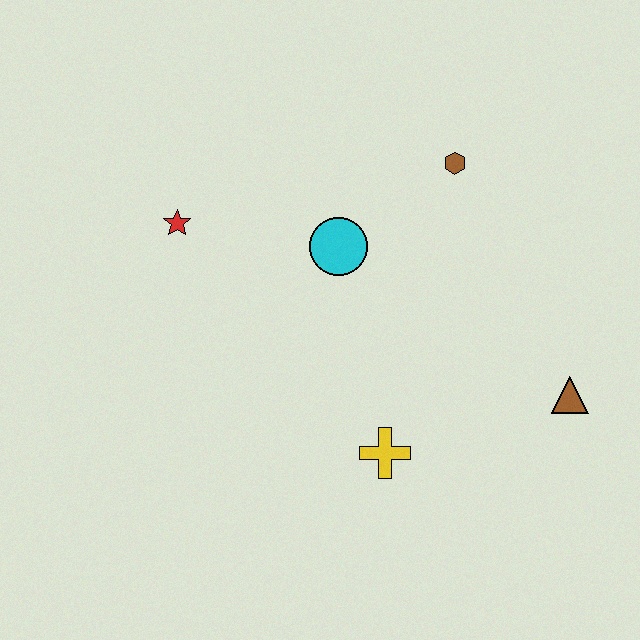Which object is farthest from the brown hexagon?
The yellow cross is farthest from the brown hexagon.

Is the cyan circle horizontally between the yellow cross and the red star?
Yes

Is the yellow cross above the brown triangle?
No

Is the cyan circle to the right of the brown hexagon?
No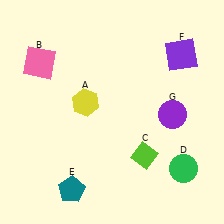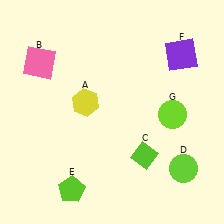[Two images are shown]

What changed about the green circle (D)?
In Image 1, D is green. In Image 2, it changed to lime.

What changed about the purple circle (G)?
In Image 1, G is purple. In Image 2, it changed to lime.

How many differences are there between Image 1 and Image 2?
There are 3 differences between the two images.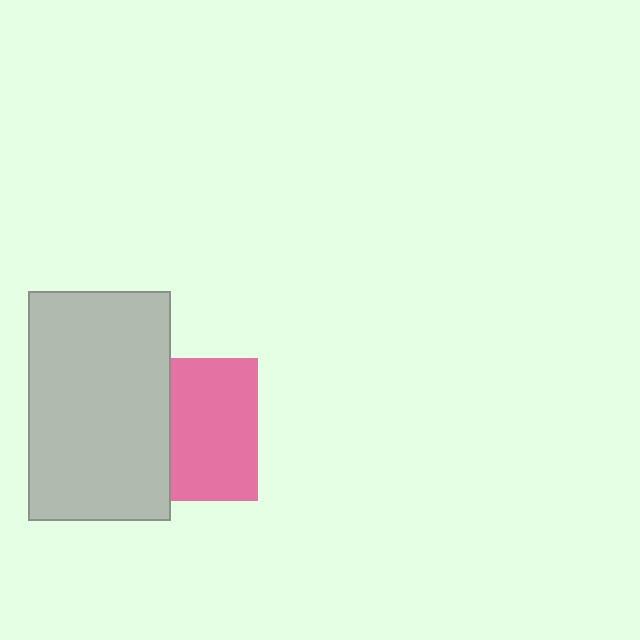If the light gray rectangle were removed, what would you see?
You would see the complete pink square.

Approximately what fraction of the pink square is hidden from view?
Roughly 39% of the pink square is hidden behind the light gray rectangle.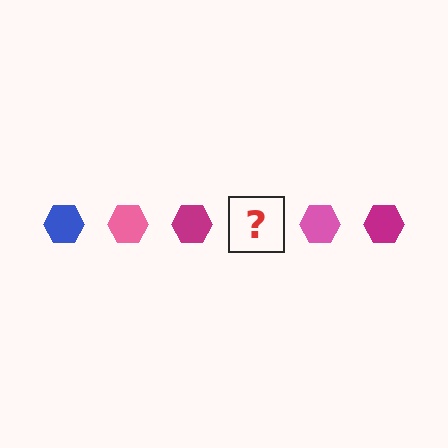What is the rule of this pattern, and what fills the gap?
The rule is that the pattern cycles through blue, pink, magenta hexagons. The gap should be filled with a blue hexagon.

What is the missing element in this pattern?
The missing element is a blue hexagon.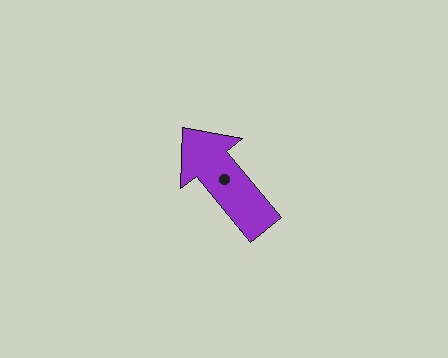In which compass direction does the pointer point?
Northwest.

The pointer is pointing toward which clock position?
Roughly 11 o'clock.